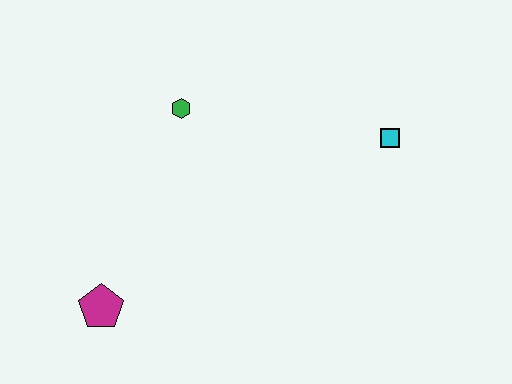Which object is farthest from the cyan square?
The magenta pentagon is farthest from the cyan square.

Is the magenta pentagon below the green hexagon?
Yes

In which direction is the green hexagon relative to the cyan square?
The green hexagon is to the left of the cyan square.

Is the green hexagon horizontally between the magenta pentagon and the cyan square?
Yes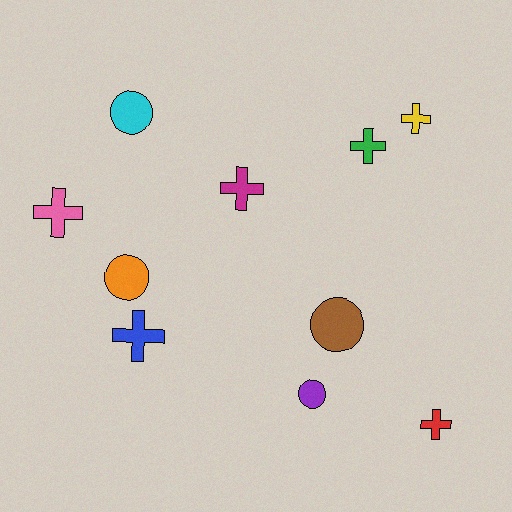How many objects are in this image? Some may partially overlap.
There are 10 objects.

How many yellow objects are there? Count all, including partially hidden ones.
There is 1 yellow object.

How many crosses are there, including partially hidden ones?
There are 6 crosses.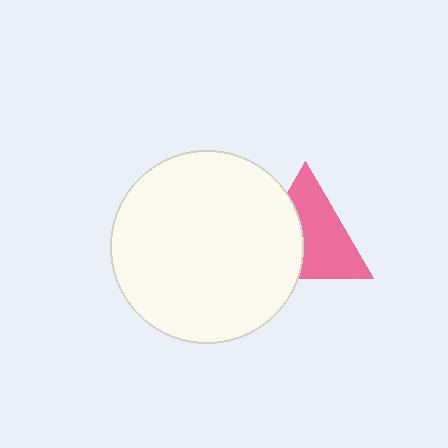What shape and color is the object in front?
The object in front is a white circle.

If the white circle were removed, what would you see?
You would see the complete pink triangle.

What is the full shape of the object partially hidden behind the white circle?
The partially hidden object is a pink triangle.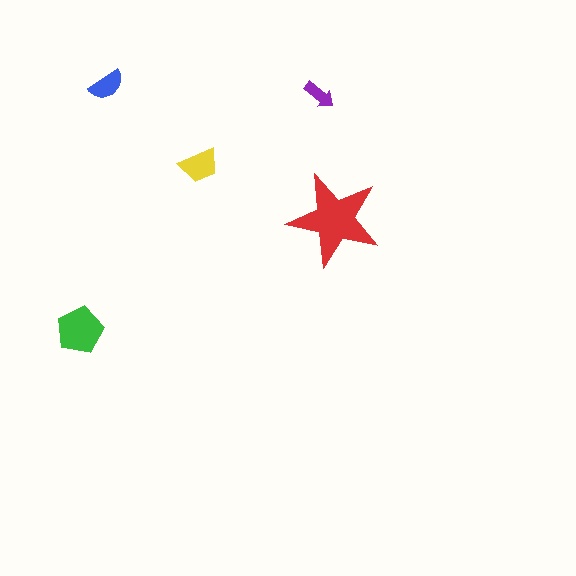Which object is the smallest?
The purple arrow.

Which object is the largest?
The red star.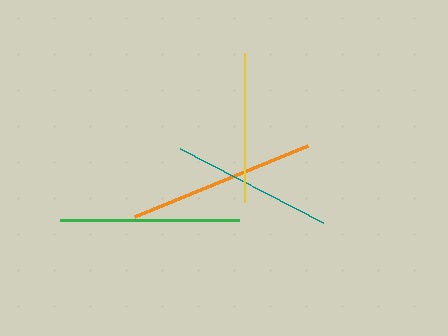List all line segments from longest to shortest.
From longest to shortest: orange, green, teal, yellow.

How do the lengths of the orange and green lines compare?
The orange and green lines are approximately the same length.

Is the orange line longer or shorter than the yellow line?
The orange line is longer than the yellow line.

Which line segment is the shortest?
The yellow line is the shortest at approximately 148 pixels.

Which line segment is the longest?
The orange line is the longest at approximately 187 pixels.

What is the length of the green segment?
The green segment is approximately 179 pixels long.